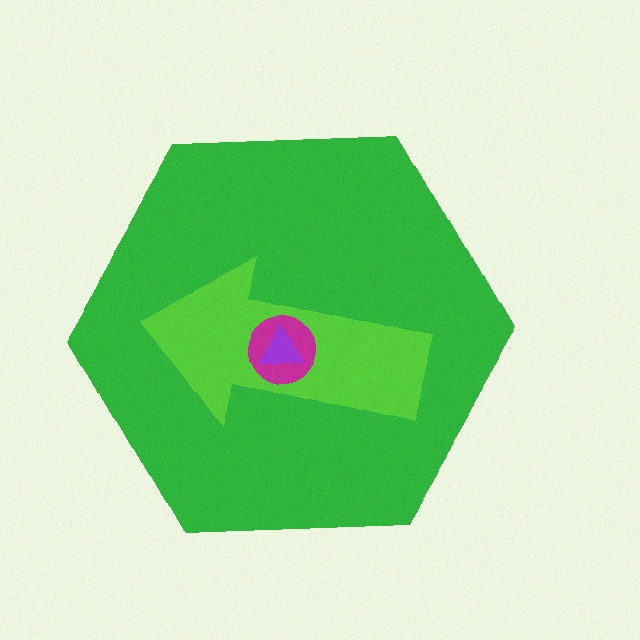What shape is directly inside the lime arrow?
The magenta circle.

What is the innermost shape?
The purple triangle.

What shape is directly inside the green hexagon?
The lime arrow.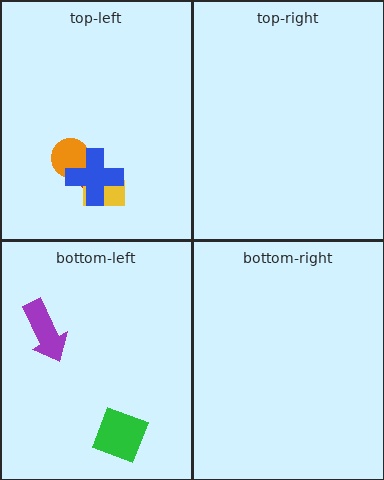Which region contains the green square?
The bottom-left region.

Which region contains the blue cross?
The top-left region.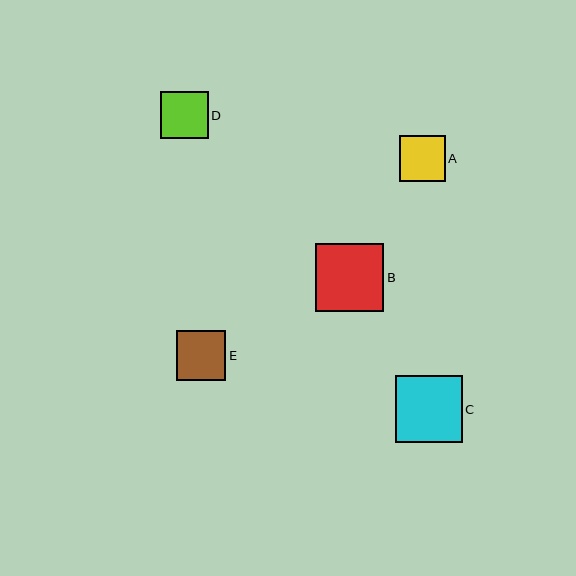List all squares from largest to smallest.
From largest to smallest: B, C, E, D, A.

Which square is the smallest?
Square A is the smallest with a size of approximately 45 pixels.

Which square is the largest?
Square B is the largest with a size of approximately 68 pixels.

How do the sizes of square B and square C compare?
Square B and square C are approximately the same size.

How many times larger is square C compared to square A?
Square C is approximately 1.5 times the size of square A.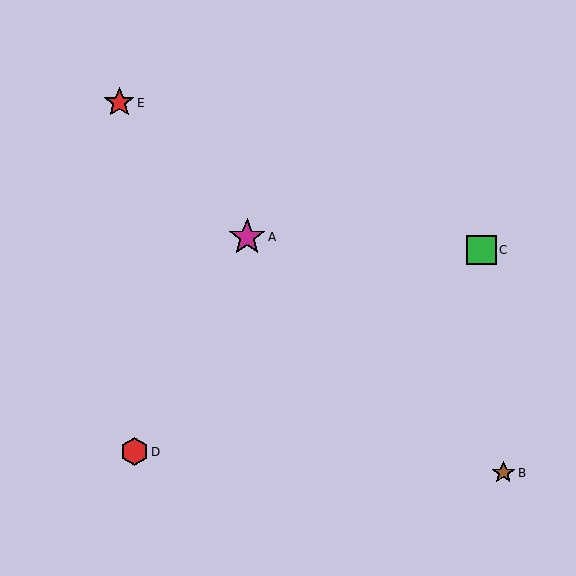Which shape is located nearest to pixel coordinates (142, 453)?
The red hexagon (labeled D) at (134, 452) is nearest to that location.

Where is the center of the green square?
The center of the green square is at (481, 250).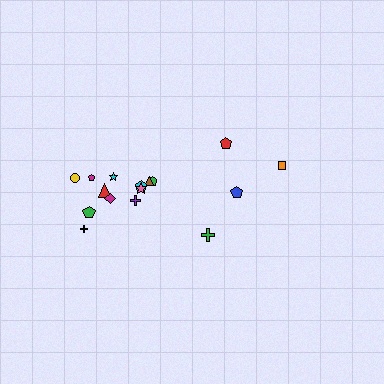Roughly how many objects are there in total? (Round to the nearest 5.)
Roughly 15 objects in total.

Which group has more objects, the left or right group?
The left group.